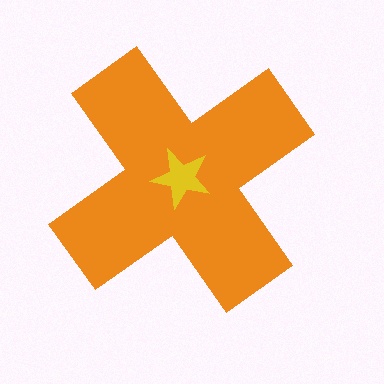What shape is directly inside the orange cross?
The yellow star.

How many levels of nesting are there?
2.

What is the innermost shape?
The yellow star.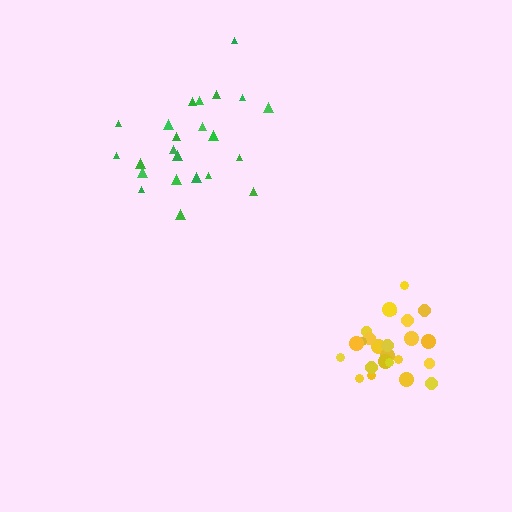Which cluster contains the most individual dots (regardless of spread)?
Yellow (25).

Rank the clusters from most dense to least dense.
yellow, green.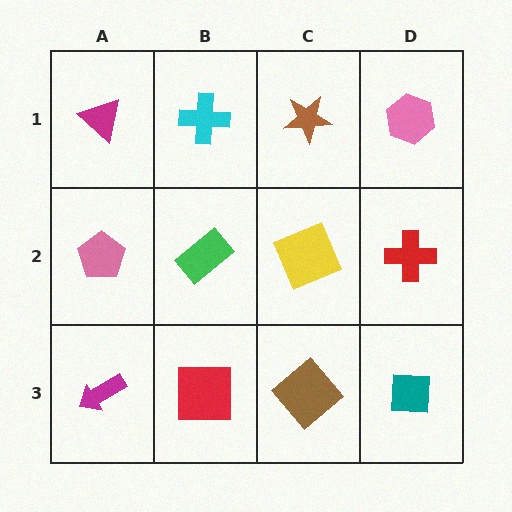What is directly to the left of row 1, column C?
A cyan cross.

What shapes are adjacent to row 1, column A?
A pink pentagon (row 2, column A), a cyan cross (row 1, column B).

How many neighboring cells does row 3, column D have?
2.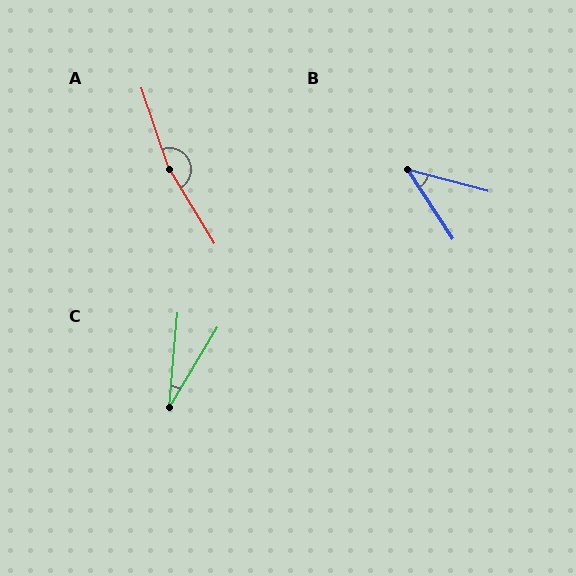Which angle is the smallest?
C, at approximately 26 degrees.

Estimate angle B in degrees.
Approximately 41 degrees.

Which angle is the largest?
A, at approximately 167 degrees.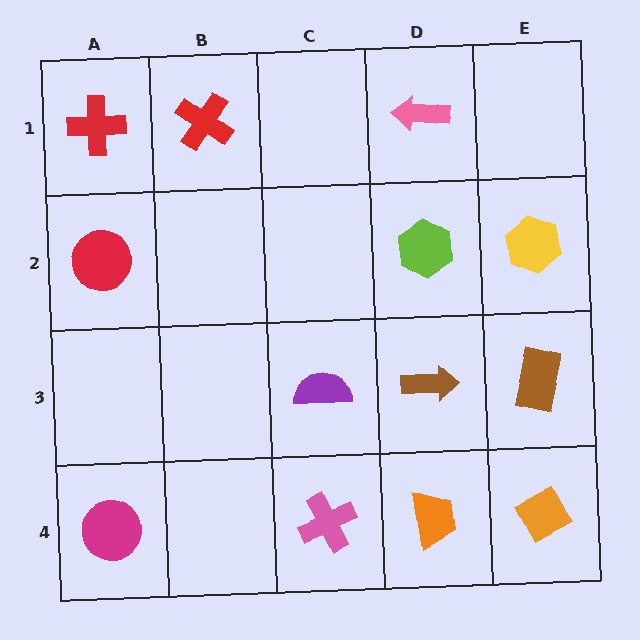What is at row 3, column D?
A brown arrow.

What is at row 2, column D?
A lime hexagon.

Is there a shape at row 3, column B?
No, that cell is empty.